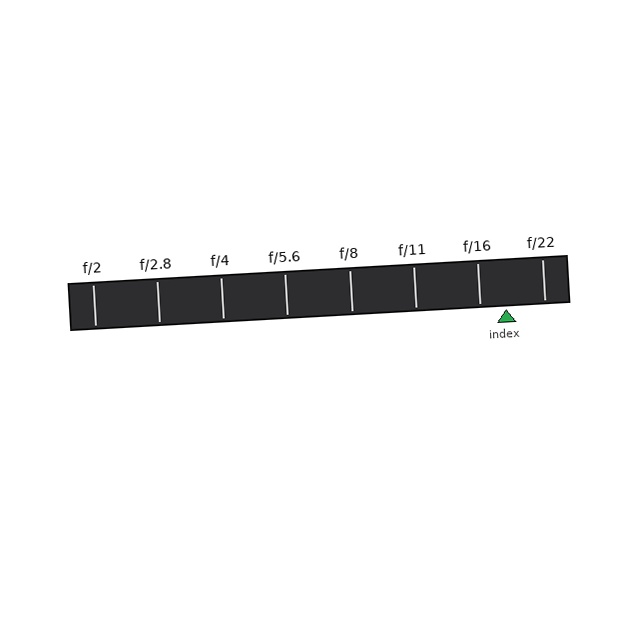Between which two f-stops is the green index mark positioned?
The index mark is between f/16 and f/22.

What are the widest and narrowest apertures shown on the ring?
The widest aperture shown is f/2 and the narrowest is f/22.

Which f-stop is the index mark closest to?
The index mark is closest to f/16.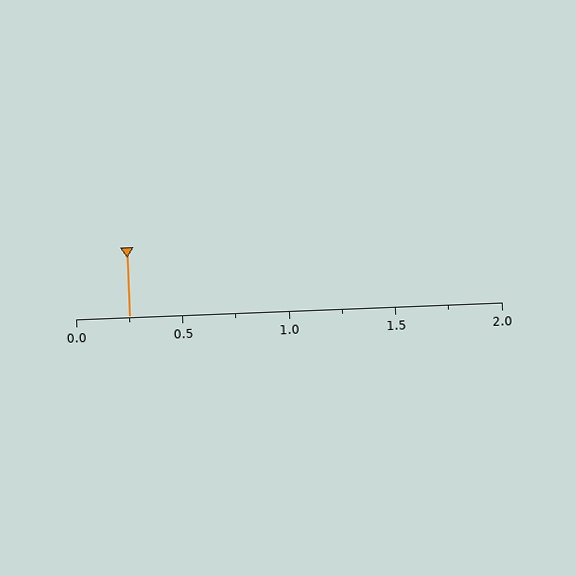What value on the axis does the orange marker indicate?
The marker indicates approximately 0.25.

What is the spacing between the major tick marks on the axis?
The major ticks are spaced 0.5 apart.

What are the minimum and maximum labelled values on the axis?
The axis runs from 0.0 to 2.0.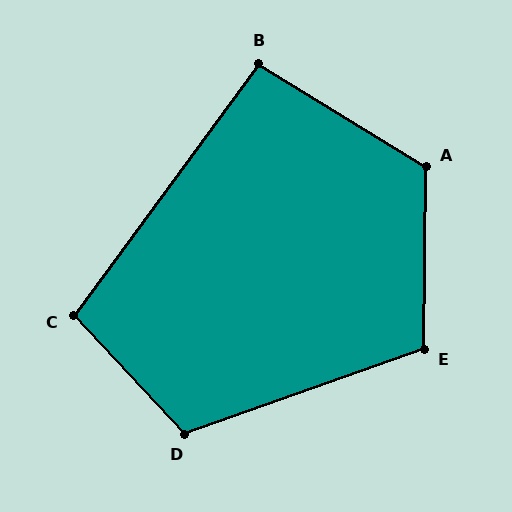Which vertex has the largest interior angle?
A, at approximately 121 degrees.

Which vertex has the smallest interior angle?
B, at approximately 95 degrees.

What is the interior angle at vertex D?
Approximately 114 degrees (obtuse).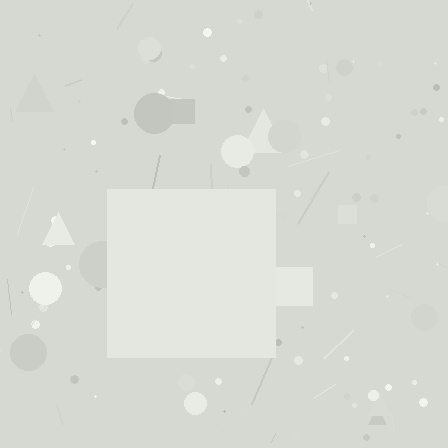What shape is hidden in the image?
A square is hidden in the image.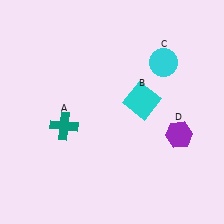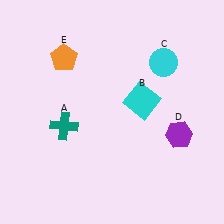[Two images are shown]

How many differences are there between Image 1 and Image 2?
There is 1 difference between the two images.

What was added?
An orange pentagon (E) was added in Image 2.